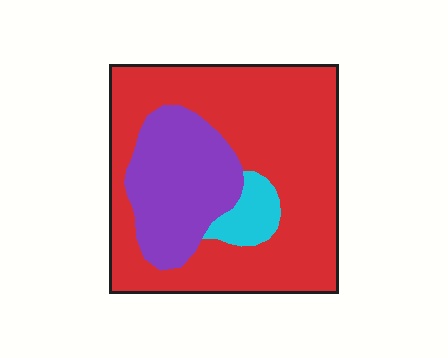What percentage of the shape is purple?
Purple takes up between a quarter and a half of the shape.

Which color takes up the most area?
Red, at roughly 70%.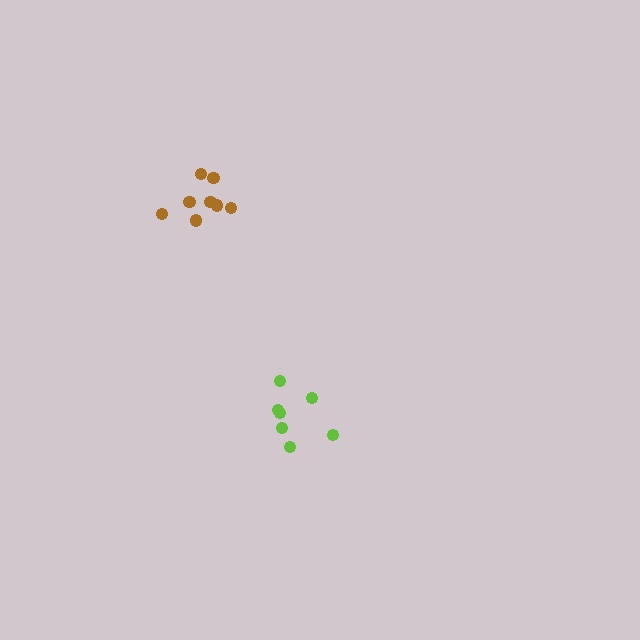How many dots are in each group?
Group 1: 9 dots, Group 2: 7 dots (16 total).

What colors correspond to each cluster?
The clusters are colored: brown, lime.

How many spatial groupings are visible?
There are 2 spatial groupings.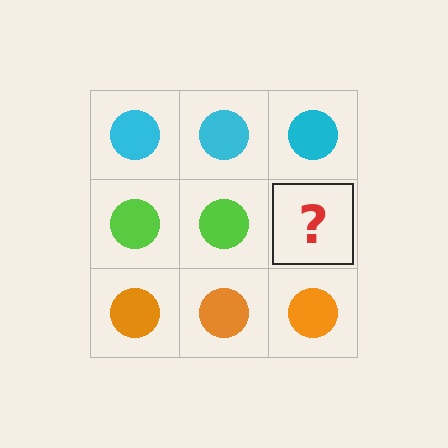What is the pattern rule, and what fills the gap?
The rule is that each row has a consistent color. The gap should be filled with a lime circle.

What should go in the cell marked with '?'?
The missing cell should contain a lime circle.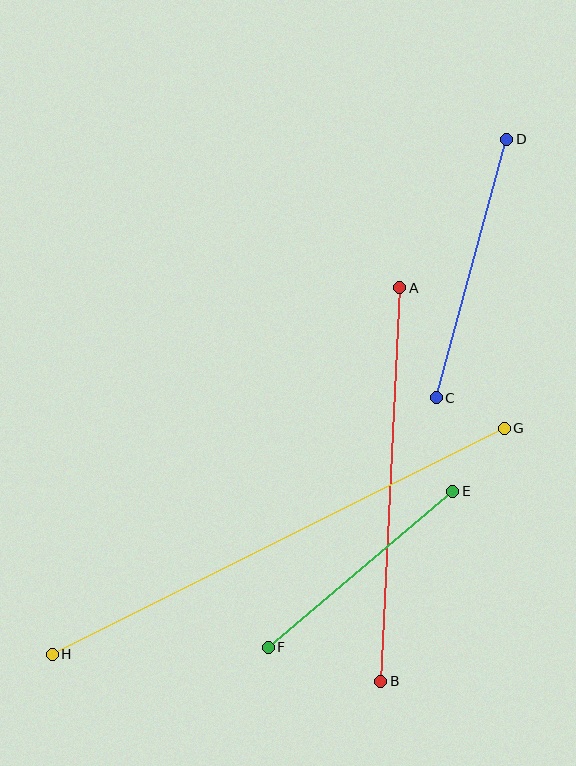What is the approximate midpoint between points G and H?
The midpoint is at approximately (278, 541) pixels.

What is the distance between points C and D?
The distance is approximately 268 pixels.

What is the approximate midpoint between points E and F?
The midpoint is at approximately (360, 569) pixels.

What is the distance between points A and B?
The distance is approximately 394 pixels.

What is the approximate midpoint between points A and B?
The midpoint is at approximately (390, 484) pixels.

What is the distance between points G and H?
The distance is approximately 505 pixels.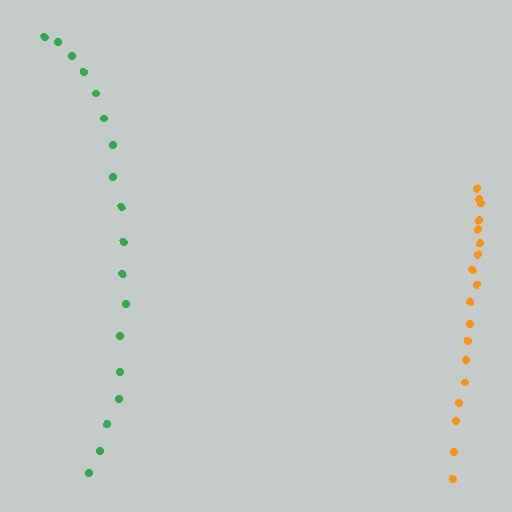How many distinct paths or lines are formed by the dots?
There are 2 distinct paths.